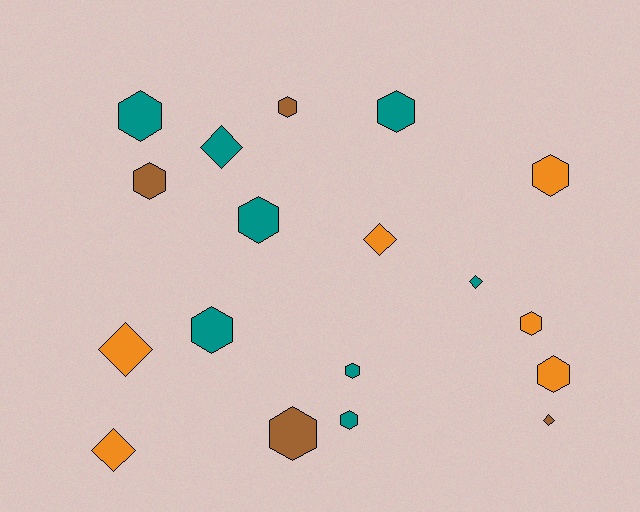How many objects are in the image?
There are 18 objects.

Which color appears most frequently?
Teal, with 8 objects.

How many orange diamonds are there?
There are 3 orange diamonds.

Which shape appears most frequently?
Hexagon, with 12 objects.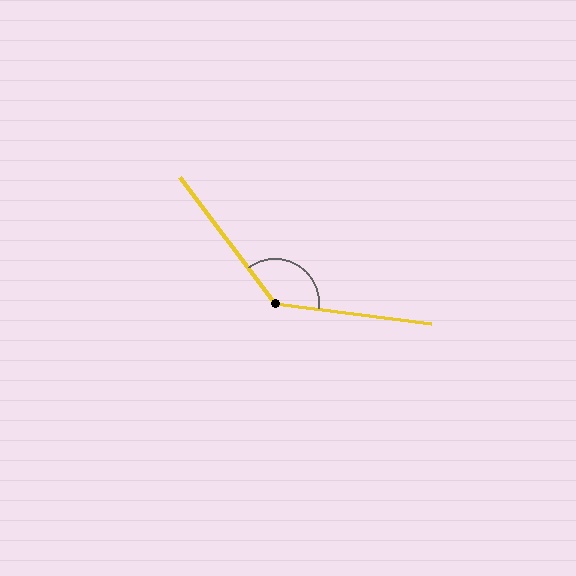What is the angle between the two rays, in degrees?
Approximately 134 degrees.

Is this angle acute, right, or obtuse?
It is obtuse.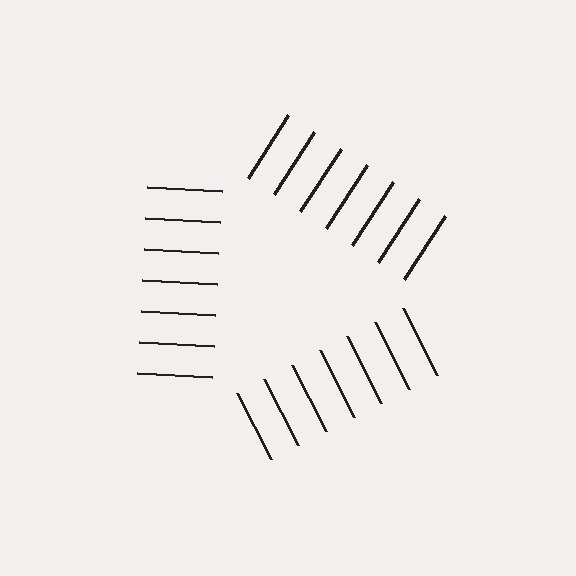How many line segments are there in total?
21 — 7 along each of the 3 edges.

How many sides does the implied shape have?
3 sides — the line-ends trace a triangle.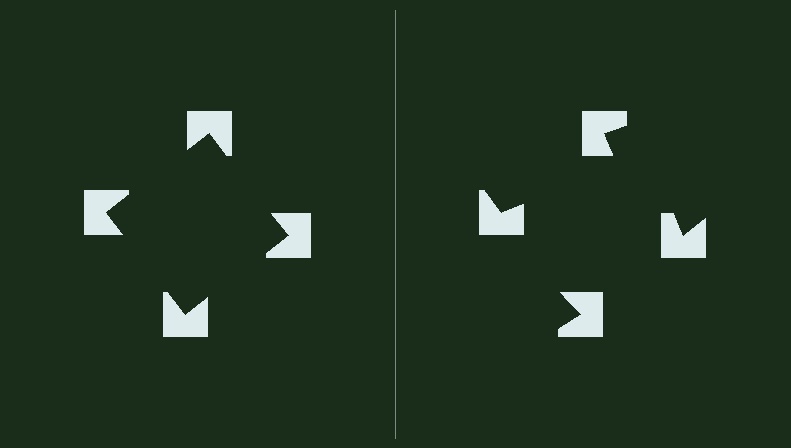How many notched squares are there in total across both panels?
8 — 4 on each side.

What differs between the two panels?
The notched squares are positioned identically on both sides; only the wedge orientations differ. On the left they align to a square; on the right they are misaligned.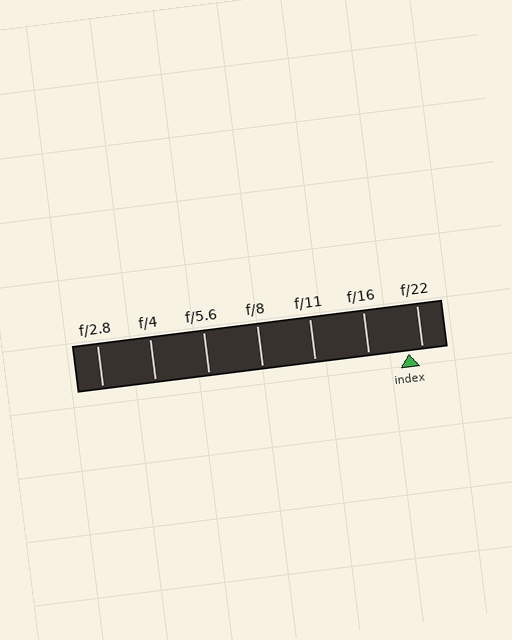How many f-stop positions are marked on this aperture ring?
There are 7 f-stop positions marked.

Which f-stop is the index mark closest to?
The index mark is closest to f/22.